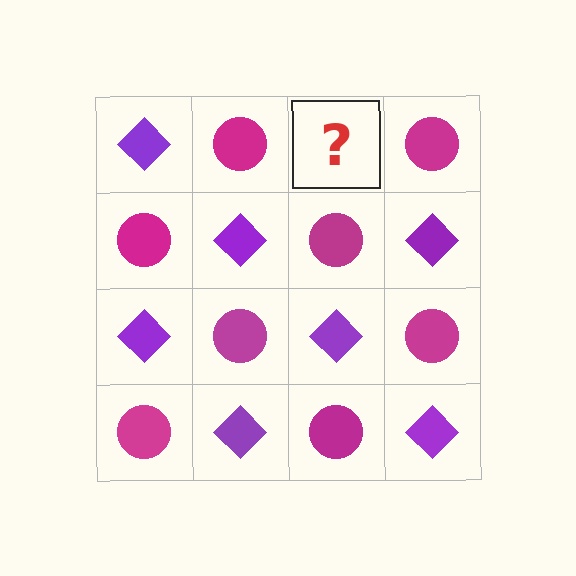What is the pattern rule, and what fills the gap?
The rule is that it alternates purple diamond and magenta circle in a checkerboard pattern. The gap should be filled with a purple diamond.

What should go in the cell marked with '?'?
The missing cell should contain a purple diamond.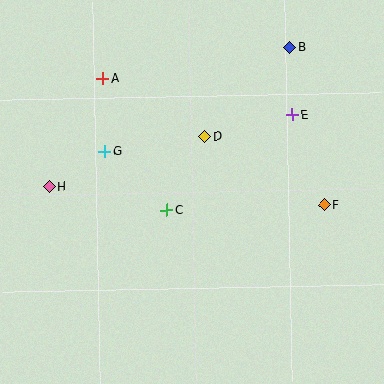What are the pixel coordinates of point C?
Point C is at (167, 210).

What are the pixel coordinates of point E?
Point E is at (292, 115).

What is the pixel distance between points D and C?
The distance between D and C is 83 pixels.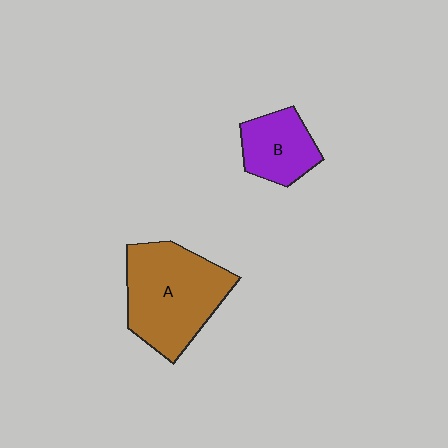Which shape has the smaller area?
Shape B (purple).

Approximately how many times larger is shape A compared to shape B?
Approximately 2.0 times.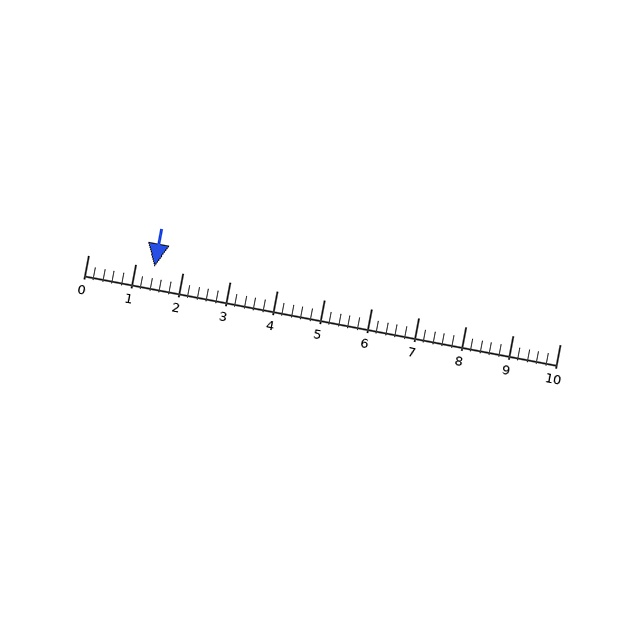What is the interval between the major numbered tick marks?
The major tick marks are spaced 1 units apart.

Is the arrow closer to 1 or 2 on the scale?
The arrow is closer to 1.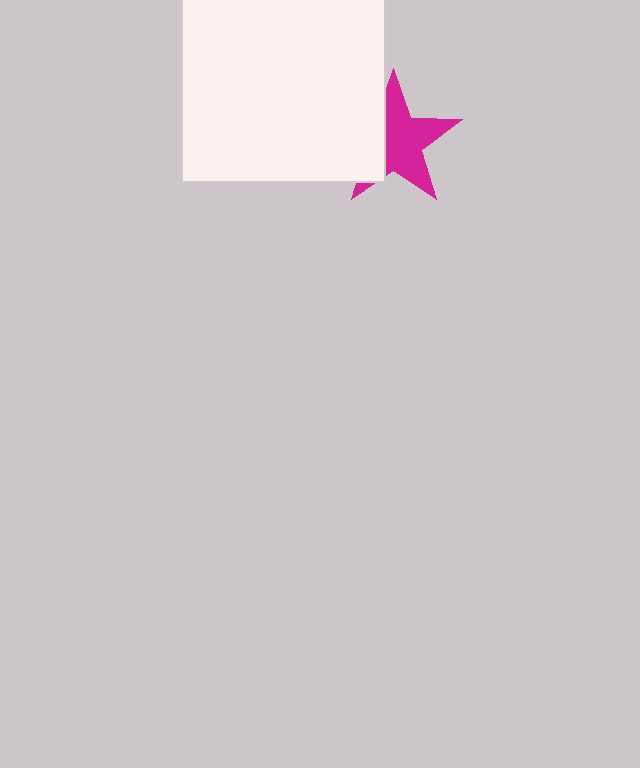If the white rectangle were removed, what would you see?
You would see the complete magenta star.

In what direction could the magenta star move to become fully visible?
The magenta star could move right. That would shift it out from behind the white rectangle entirely.